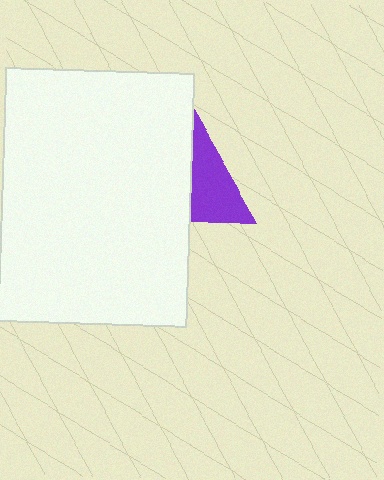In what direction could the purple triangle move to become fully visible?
The purple triangle could move right. That would shift it out from behind the white rectangle entirely.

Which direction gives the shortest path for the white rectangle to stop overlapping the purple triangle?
Moving left gives the shortest separation.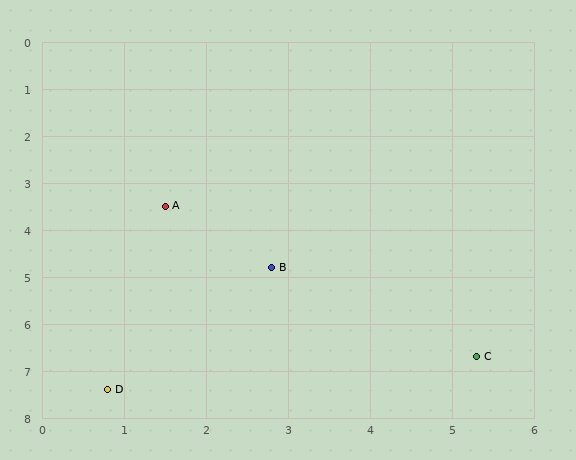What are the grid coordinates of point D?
Point D is at approximately (0.8, 7.4).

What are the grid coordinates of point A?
Point A is at approximately (1.5, 3.5).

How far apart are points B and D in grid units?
Points B and D are about 3.3 grid units apart.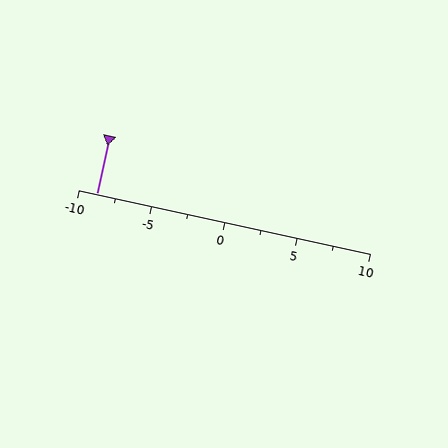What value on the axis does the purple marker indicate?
The marker indicates approximately -8.8.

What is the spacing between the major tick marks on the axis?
The major ticks are spaced 5 apart.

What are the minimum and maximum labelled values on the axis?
The axis runs from -10 to 10.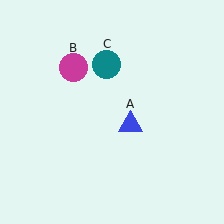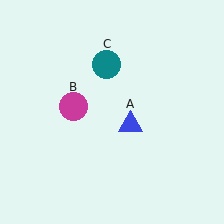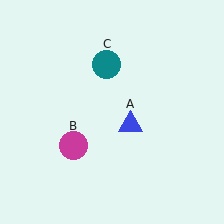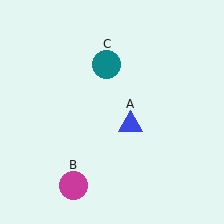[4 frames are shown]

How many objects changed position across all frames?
1 object changed position: magenta circle (object B).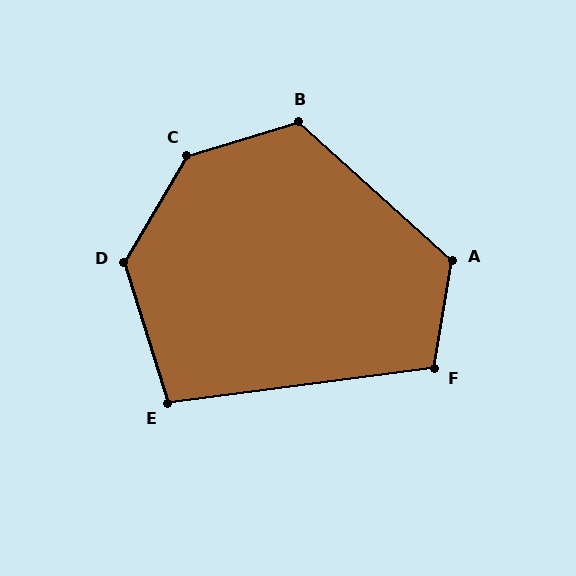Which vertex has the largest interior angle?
C, at approximately 137 degrees.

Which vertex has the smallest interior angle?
E, at approximately 100 degrees.